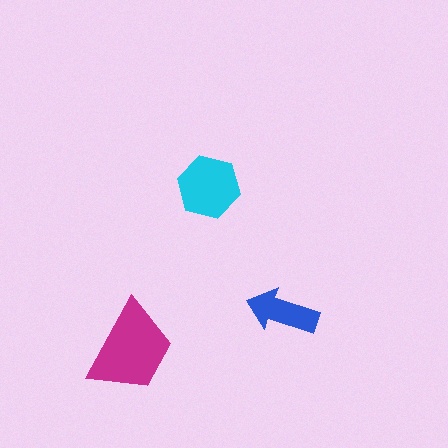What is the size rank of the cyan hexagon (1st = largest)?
2nd.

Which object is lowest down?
The magenta trapezoid is bottommost.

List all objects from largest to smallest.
The magenta trapezoid, the cyan hexagon, the blue arrow.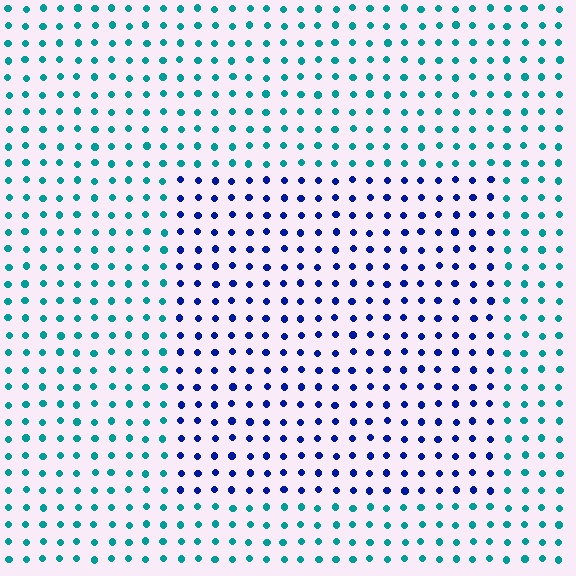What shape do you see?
I see a rectangle.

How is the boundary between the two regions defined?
The boundary is defined purely by a slight shift in hue (about 53 degrees). Spacing, size, and orientation are identical on both sides.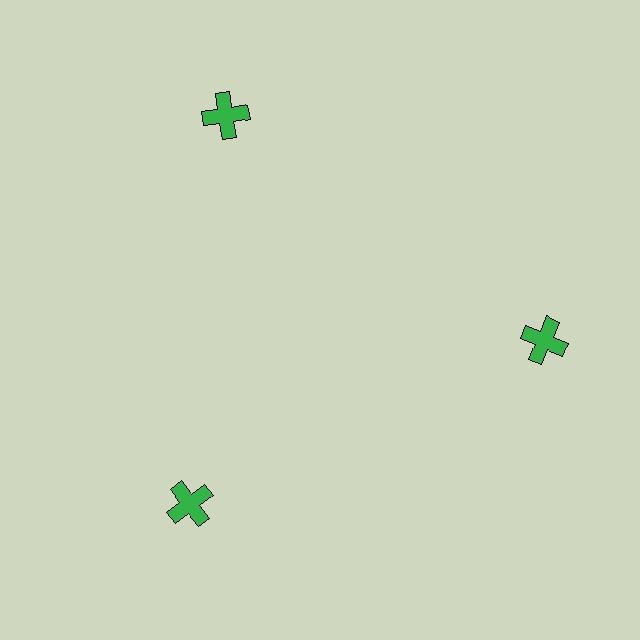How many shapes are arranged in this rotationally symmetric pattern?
There are 3 shapes, arranged in 3 groups of 1.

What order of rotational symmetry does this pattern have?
This pattern has 3-fold rotational symmetry.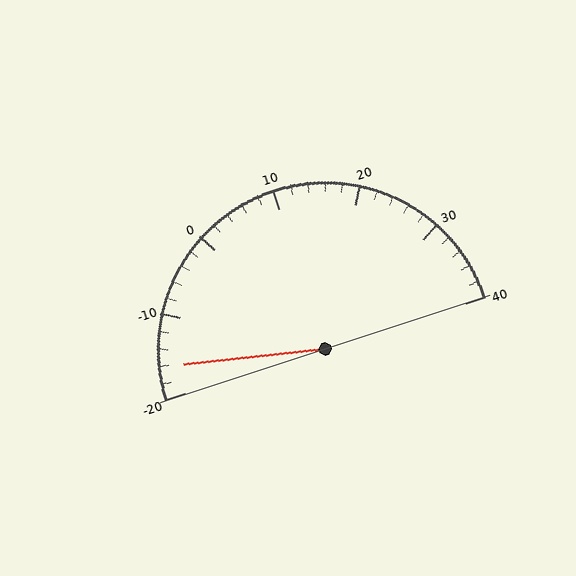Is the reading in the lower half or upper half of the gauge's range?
The reading is in the lower half of the range (-20 to 40).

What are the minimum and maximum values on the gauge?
The gauge ranges from -20 to 40.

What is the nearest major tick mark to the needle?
The nearest major tick mark is -20.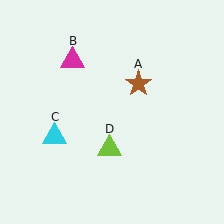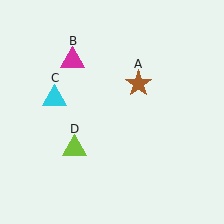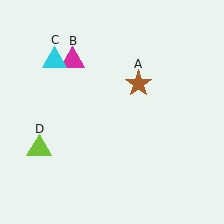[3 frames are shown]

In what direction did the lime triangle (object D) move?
The lime triangle (object D) moved left.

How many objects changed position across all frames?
2 objects changed position: cyan triangle (object C), lime triangle (object D).